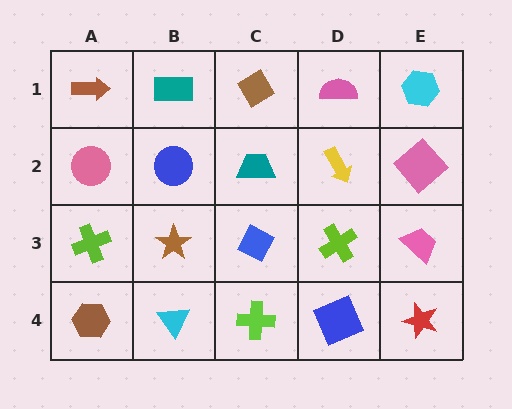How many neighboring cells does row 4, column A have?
2.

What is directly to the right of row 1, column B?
A brown diamond.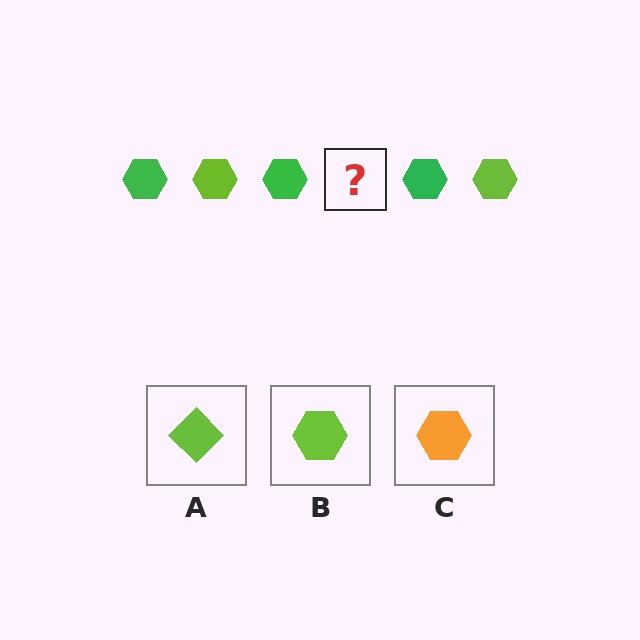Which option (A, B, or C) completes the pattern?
B.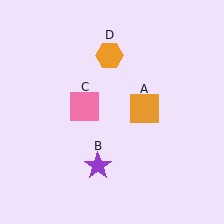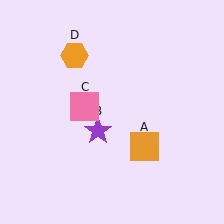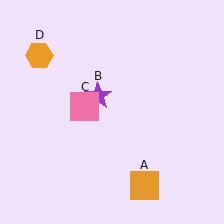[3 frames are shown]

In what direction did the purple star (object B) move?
The purple star (object B) moved up.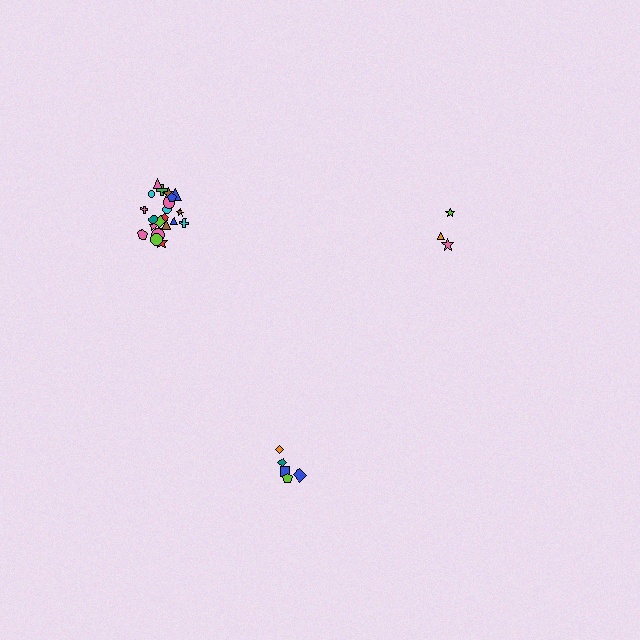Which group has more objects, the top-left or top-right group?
The top-left group.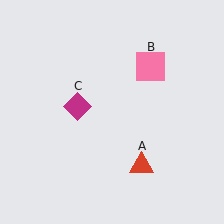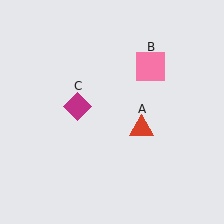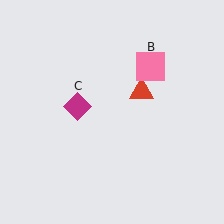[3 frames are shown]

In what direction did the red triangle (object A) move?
The red triangle (object A) moved up.